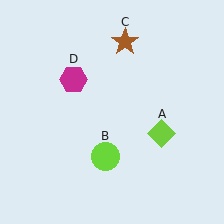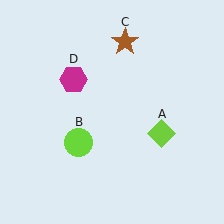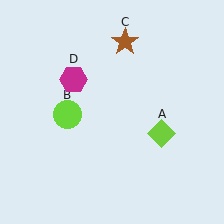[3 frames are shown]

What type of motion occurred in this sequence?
The lime circle (object B) rotated clockwise around the center of the scene.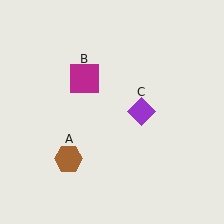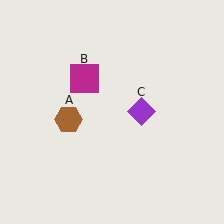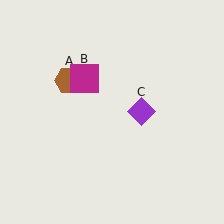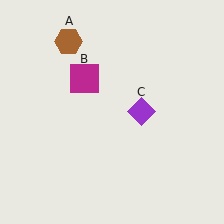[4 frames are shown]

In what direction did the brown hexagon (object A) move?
The brown hexagon (object A) moved up.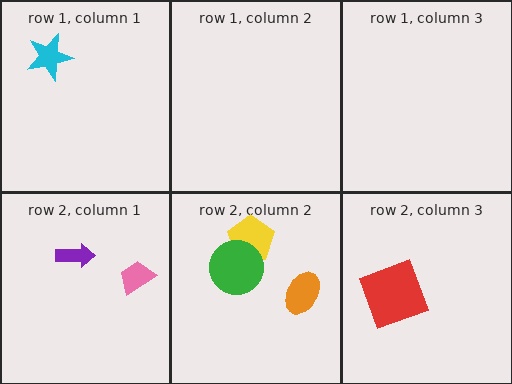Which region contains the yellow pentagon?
The row 2, column 2 region.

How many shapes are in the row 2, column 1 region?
2.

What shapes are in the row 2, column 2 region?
The yellow pentagon, the green circle, the orange ellipse.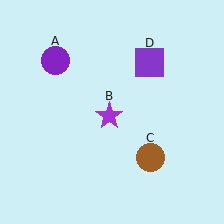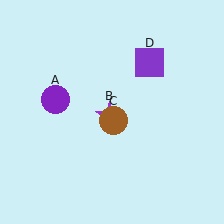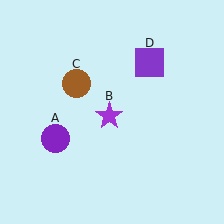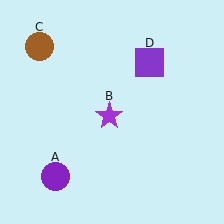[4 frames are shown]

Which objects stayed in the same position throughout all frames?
Purple star (object B) and purple square (object D) remained stationary.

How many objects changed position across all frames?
2 objects changed position: purple circle (object A), brown circle (object C).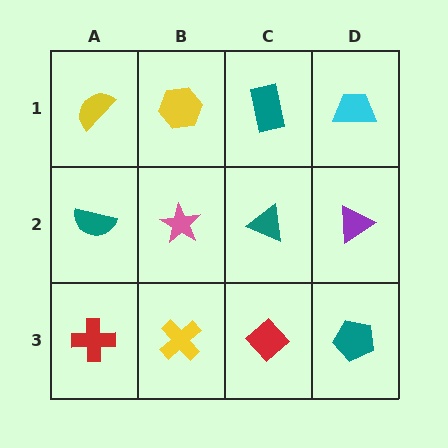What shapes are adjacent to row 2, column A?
A yellow semicircle (row 1, column A), a red cross (row 3, column A), a pink star (row 2, column B).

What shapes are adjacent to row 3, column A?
A teal semicircle (row 2, column A), a yellow cross (row 3, column B).